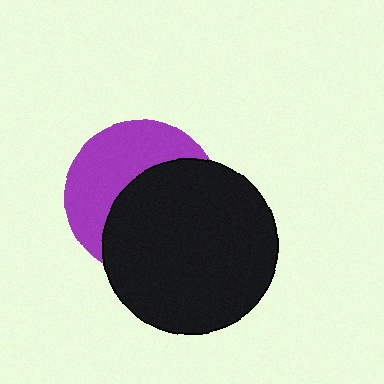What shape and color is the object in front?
The object in front is a black circle.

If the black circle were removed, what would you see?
You would see the complete purple circle.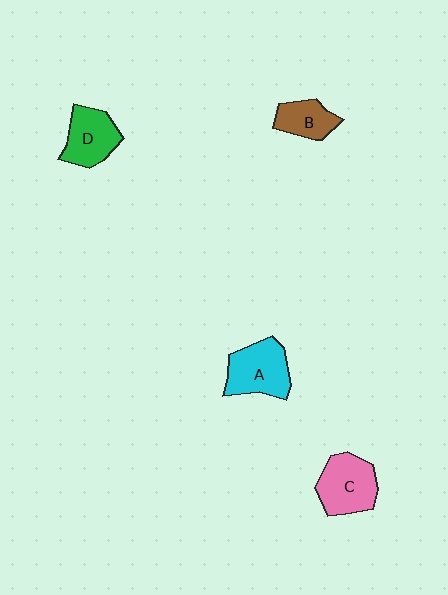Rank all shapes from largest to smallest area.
From largest to smallest: C (pink), A (cyan), D (green), B (brown).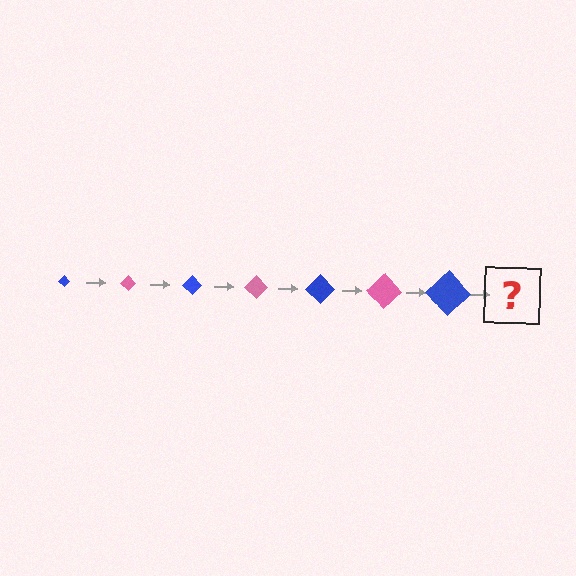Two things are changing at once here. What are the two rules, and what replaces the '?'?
The two rules are that the diamond grows larger each step and the color cycles through blue and pink. The '?' should be a pink diamond, larger than the previous one.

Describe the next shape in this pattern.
It should be a pink diamond, larger than the previous one.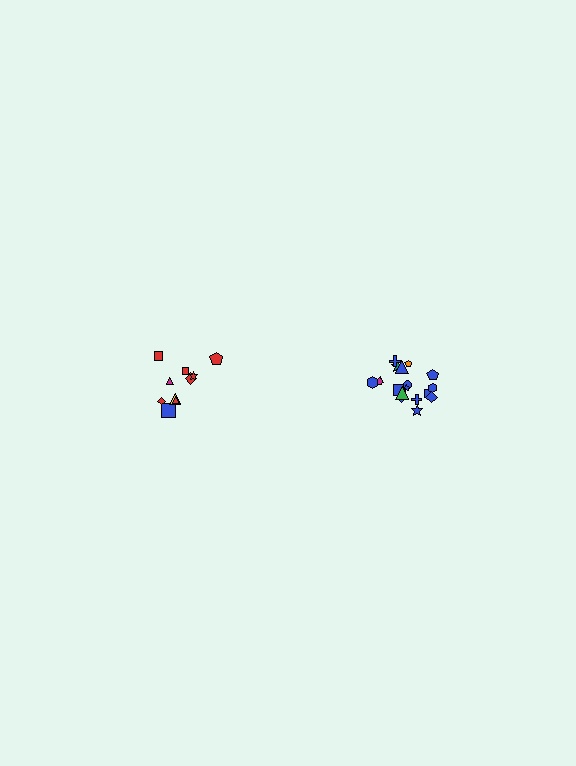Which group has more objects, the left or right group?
The right group.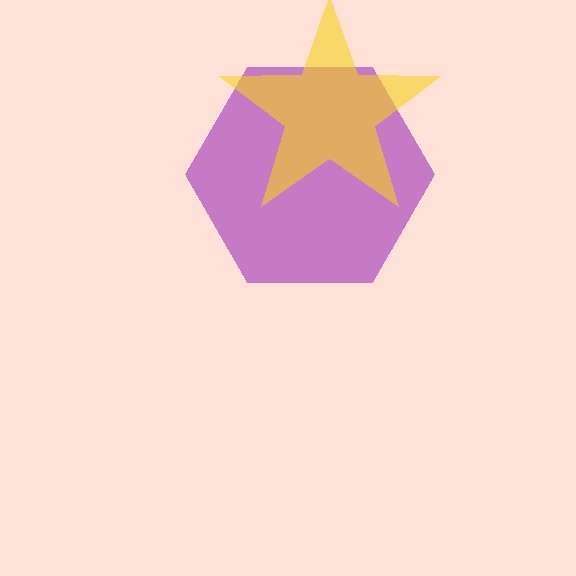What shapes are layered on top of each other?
The layered shapes are: a purple hexagon, a yellow star.